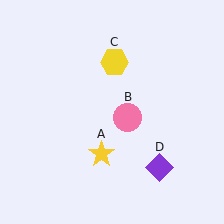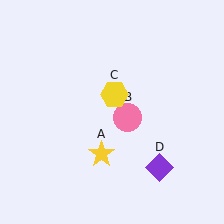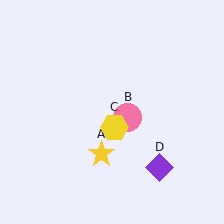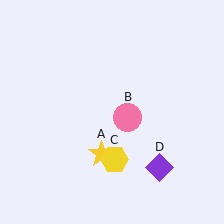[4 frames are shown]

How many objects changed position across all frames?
1 object changed position: yellow hexagon (object C).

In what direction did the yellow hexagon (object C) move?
The yellow hexagon (object C) moved down.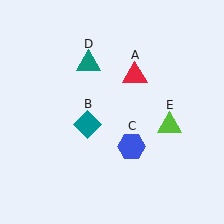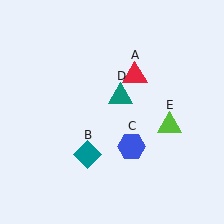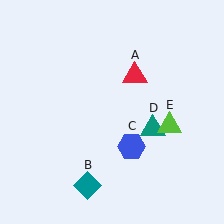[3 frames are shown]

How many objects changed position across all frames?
2 objects changed position: teal diamond (object B), teal triangle (object D).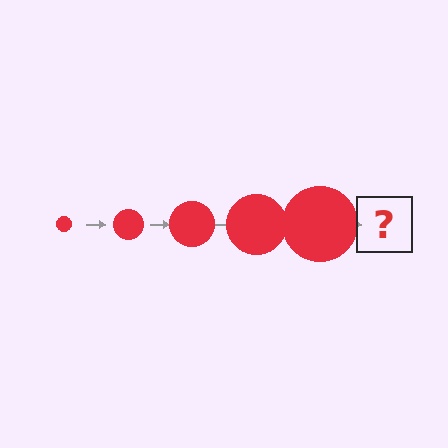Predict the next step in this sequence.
The next step is a red circle, larger than the previous one.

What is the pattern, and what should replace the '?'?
The pattern is that the circle gets progressively larger each step. The '?' should be a red circle, larger than the previous one.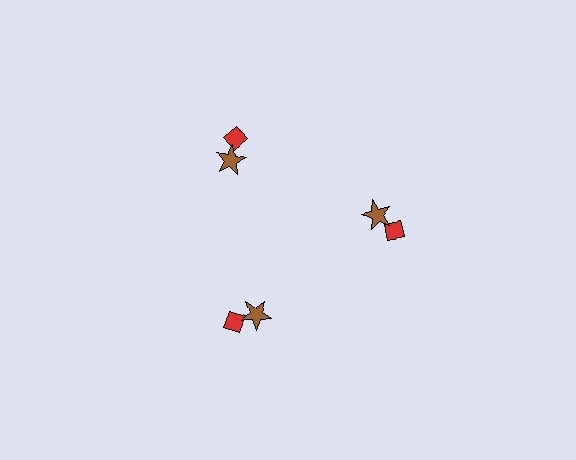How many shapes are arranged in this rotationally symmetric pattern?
There are 6 shapes, arranged in 3 groups of 2.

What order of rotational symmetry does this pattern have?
This pattern has 3-fold rotational symmetry.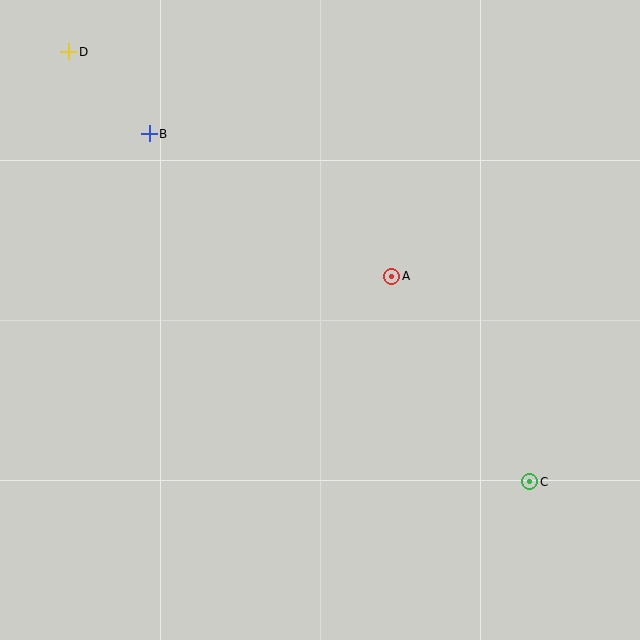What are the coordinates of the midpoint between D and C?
The midpoint between D and C is at (299, 267).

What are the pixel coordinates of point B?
Point B is at (149, 134).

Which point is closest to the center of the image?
Point A at (392, 276) is closest to the center.